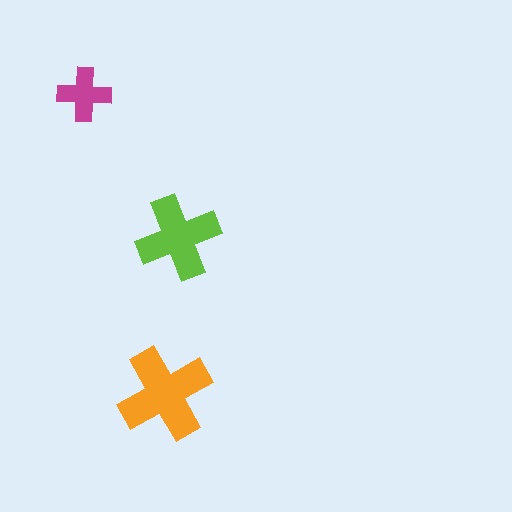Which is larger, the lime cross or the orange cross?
The orange one.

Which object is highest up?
The magenta cross is topmost.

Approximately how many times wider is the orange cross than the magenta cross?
About 1.5 times wider.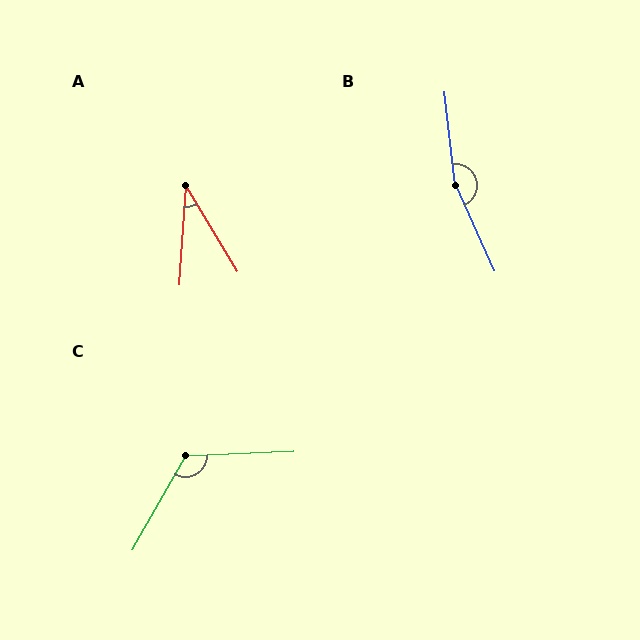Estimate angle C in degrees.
Approximately 122 degrees.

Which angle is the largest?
B, at approximately 162 degrees.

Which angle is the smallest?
A, at approximately 35 degrees.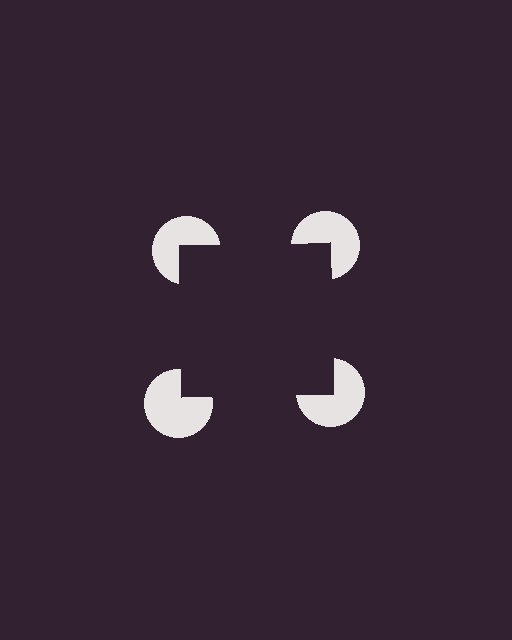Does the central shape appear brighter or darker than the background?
It typically appears slightly darker than the background, even though no actual brightness change is drawn.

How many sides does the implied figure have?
4 sides.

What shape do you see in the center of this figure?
An illusory square — its edges are inferred from the aligned wedge cuts in the pac-man discs, not physically drawn.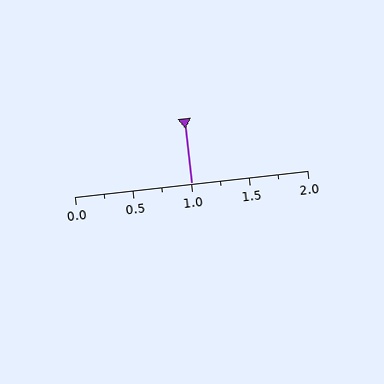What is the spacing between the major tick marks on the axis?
The major ticks are spaced 0.5 apart.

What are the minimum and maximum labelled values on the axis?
The axis runs from 0.0 to 2.0.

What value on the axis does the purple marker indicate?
The marker indicates approximately 1.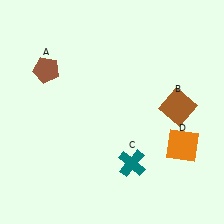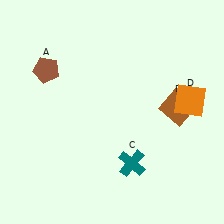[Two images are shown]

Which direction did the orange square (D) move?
The orange square (D) moved up.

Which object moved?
The orange square (D) moved up.